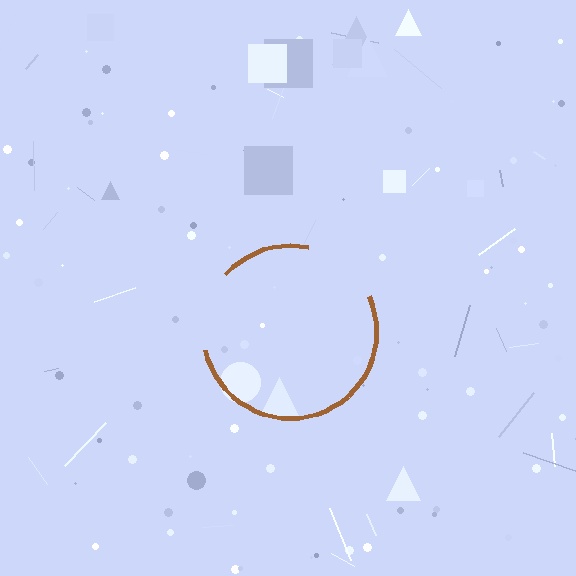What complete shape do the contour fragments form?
The contour fragments form a circle.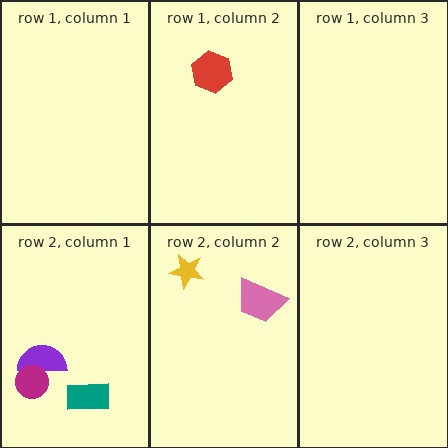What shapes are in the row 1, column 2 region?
The red hexagon.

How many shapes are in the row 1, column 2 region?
1.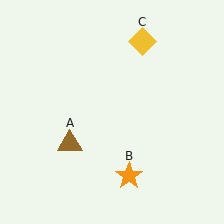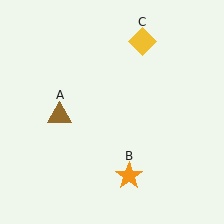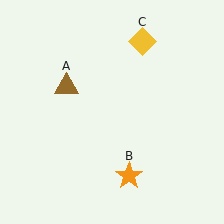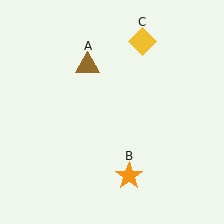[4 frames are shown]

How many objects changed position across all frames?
1 object changed position: brown triangle (object A).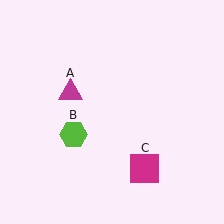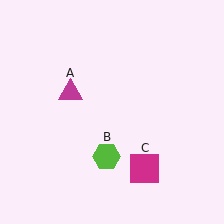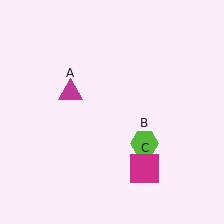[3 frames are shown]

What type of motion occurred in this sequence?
The lime hexagon (object B) rotated counterclockwise around the center of the scene.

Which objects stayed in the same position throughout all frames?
Magenta triangle (object A) and magenta square (object C) remained stationary.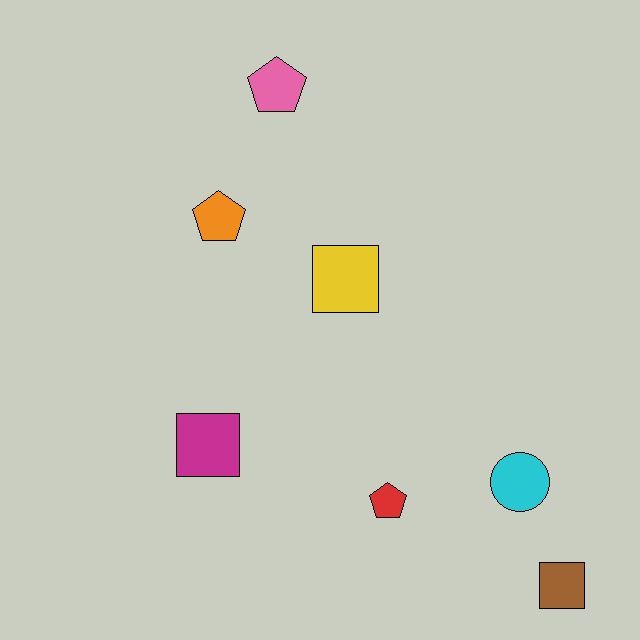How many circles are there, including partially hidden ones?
There is 1 circle.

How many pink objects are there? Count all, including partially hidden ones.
There is 1 pink object.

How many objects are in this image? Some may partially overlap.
There are 7 objects.